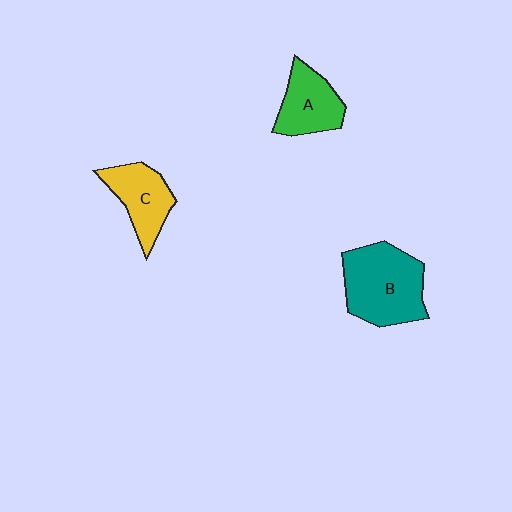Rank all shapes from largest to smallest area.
From largest to smallest: B (teal), C (yellow), A (green).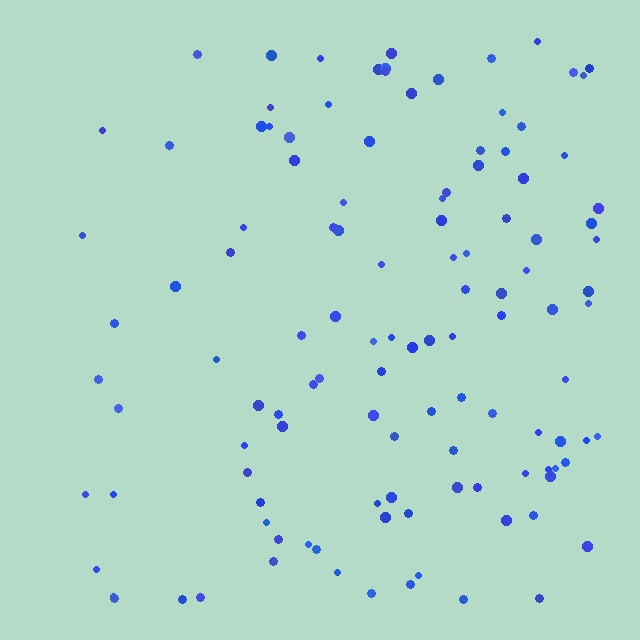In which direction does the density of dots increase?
From left to right, with the right side densest.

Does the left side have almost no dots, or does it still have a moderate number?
Still a moderate number, just noticeably fewer than the right.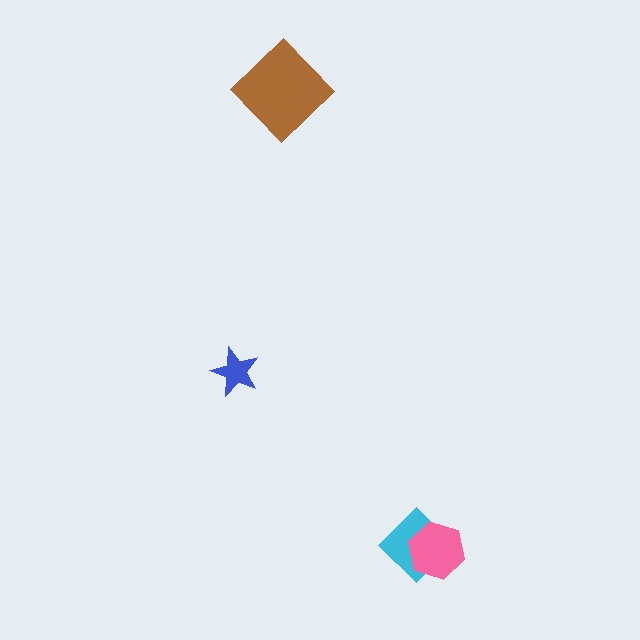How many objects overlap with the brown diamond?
0 objects overlap with the brown diamond.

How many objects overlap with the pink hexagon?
1 object overlaps with the pink hexagon.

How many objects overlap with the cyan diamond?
1 object overlaps with the cyan diamond.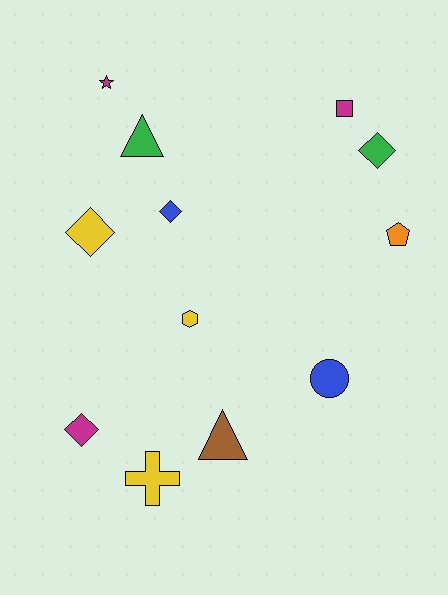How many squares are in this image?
There is 1 square.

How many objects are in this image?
There are 12 objects.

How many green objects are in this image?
There are 2 green objects.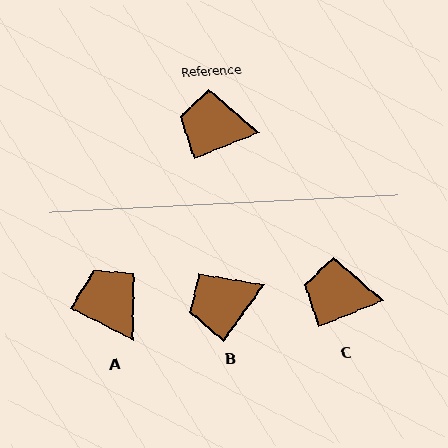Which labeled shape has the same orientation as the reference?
C.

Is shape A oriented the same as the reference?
No, it is off by about 49 degrees.